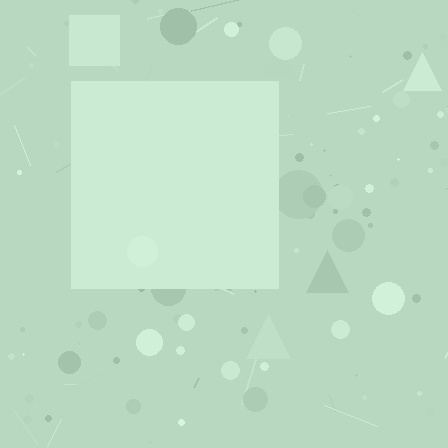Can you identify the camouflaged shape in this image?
The camouflaged shape is a square.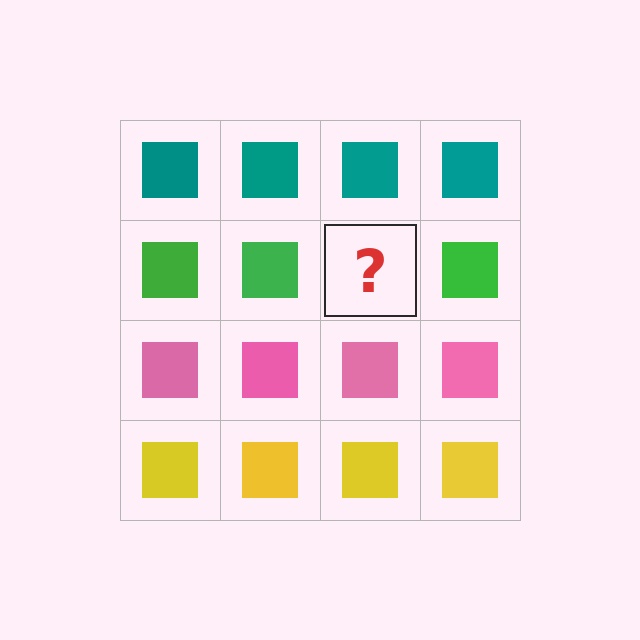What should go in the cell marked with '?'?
The missing cell should contain a green square.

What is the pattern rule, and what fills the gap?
The rule is that each row has a consistent color. The gap should be filled with a green square.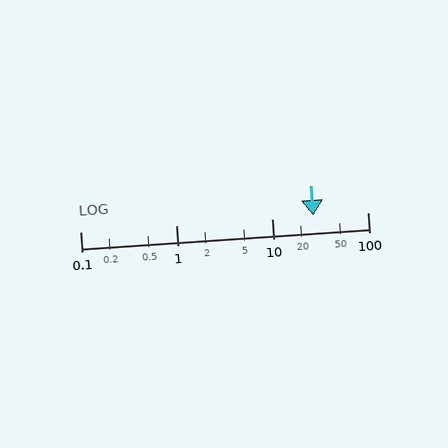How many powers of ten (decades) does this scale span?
The scale spans 3 decades, from 0.1 to 100.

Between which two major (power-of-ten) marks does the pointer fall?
The pointer is between 10 and 100.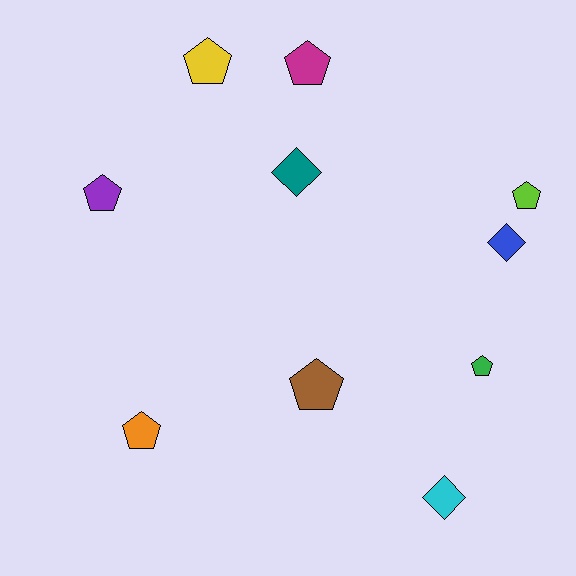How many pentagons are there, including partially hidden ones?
There are 7 pentagons.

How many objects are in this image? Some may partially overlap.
There are 10 objects.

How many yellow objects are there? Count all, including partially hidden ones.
There is 1 yellow object.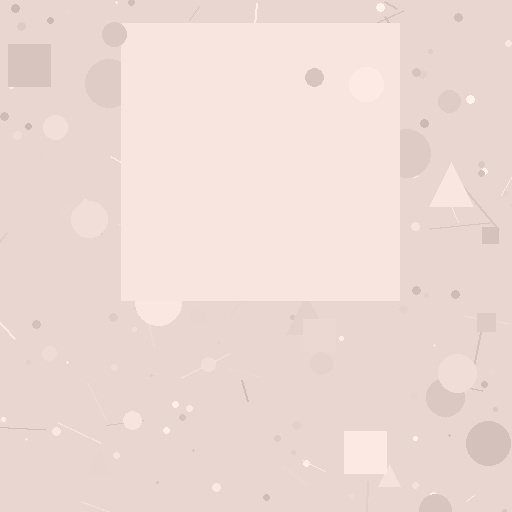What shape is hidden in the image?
A square is hidden in the image.